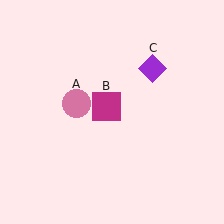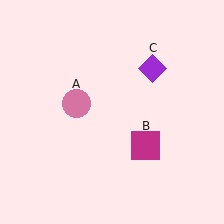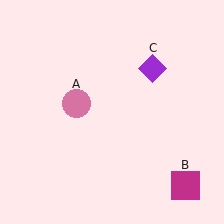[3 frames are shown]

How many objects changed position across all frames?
1 object changed position: magenta square (object B).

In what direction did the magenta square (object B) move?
The magenta square (object B) moved down and to the right.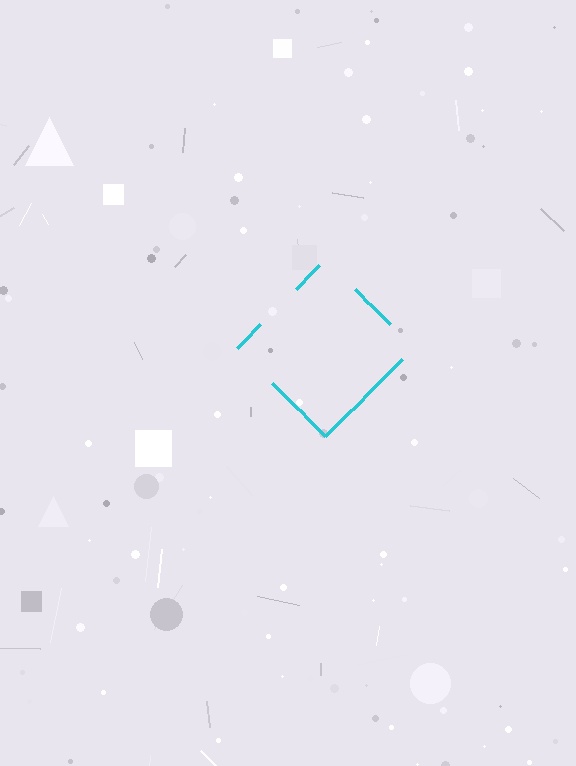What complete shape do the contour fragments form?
The contour fragments form a diamond.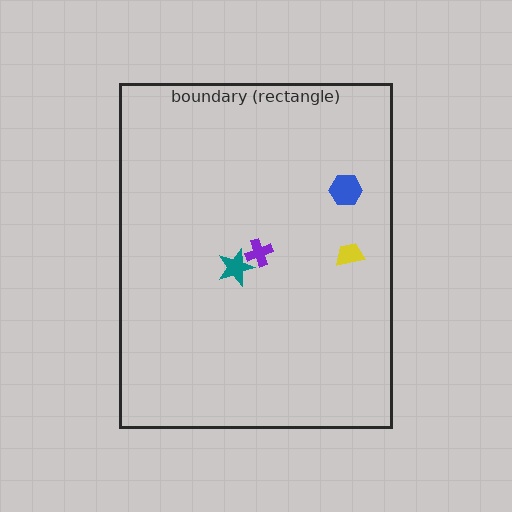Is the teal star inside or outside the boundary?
Inside.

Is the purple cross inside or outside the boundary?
Inside.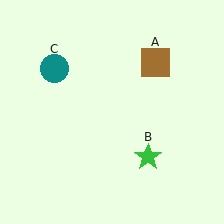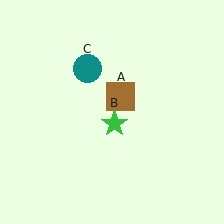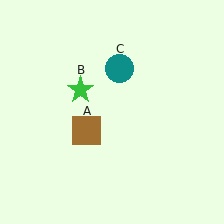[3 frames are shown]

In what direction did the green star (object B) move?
The green star (object B) moved up and to the left.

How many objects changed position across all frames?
3 objects changed position: brown square (object A), green star (object B), teal circle (object C).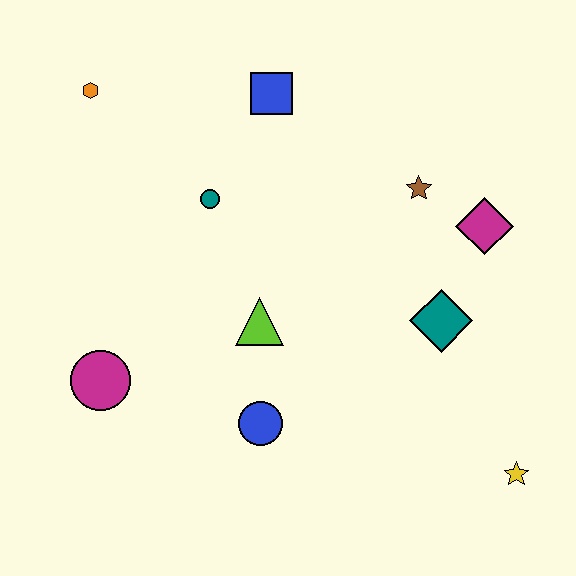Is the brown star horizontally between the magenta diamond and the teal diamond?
No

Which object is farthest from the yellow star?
The orange hexagon is farthest from the yellow star.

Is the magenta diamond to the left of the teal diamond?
No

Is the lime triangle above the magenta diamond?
No